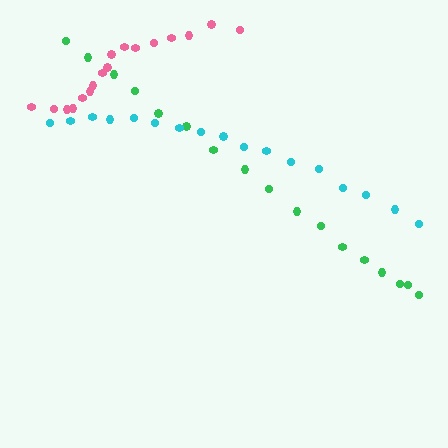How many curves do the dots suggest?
There are 3 distinct paths.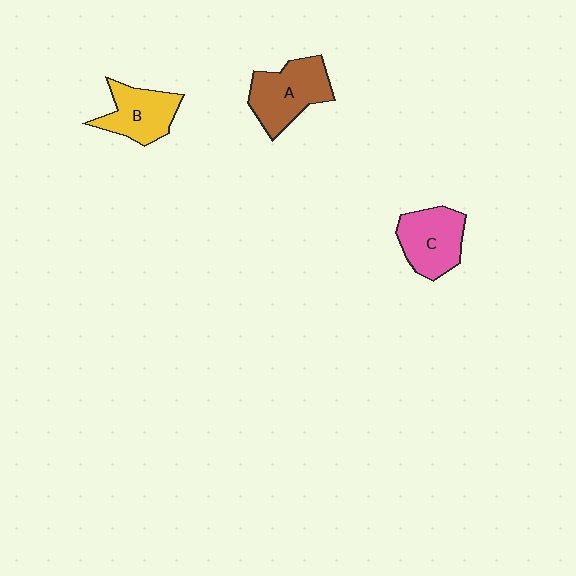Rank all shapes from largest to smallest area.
From largest to smallest: A (brown), C (pink), B (yellow).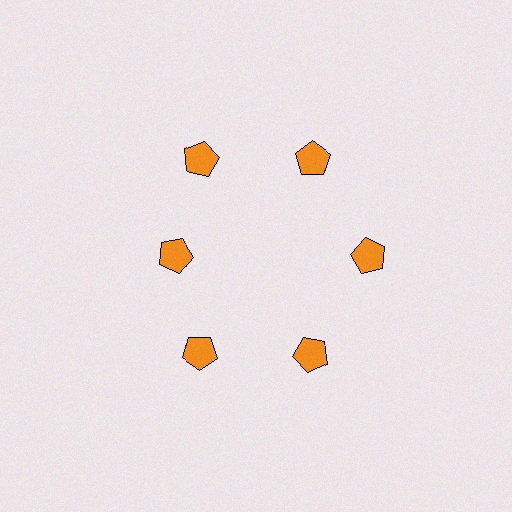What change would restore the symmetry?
The symmetry would be restored by moving it outward, back onto the ring so that all 6 pentagons sit at equal angles and equal distance from the center.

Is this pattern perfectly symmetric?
No. The 6 orange pentagons are arranged in a ring, but one element near the 9 o'clock position is pulled inward toward the center, breaking the 6-fold rotational symmetry.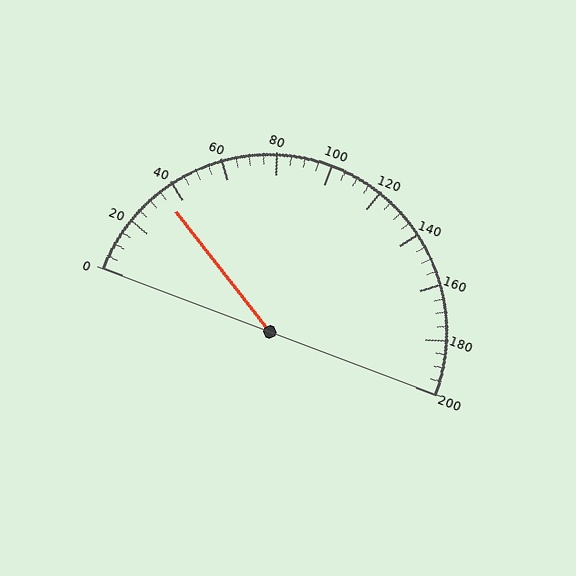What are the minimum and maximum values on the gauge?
The gauge ranges from 0 to 200.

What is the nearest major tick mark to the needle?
The nearest major tick mark is 40.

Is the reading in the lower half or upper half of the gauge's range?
The reading is in the lower half of the range (0 to 200).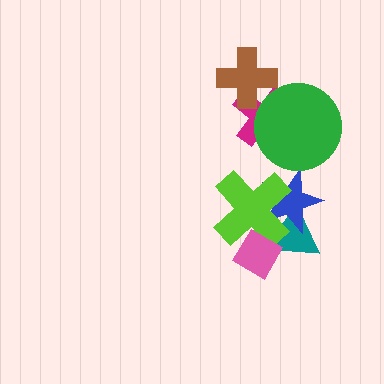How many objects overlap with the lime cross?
3 objects overlap with the lime cross.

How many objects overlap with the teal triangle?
3 objects overlap with the teal triangle.